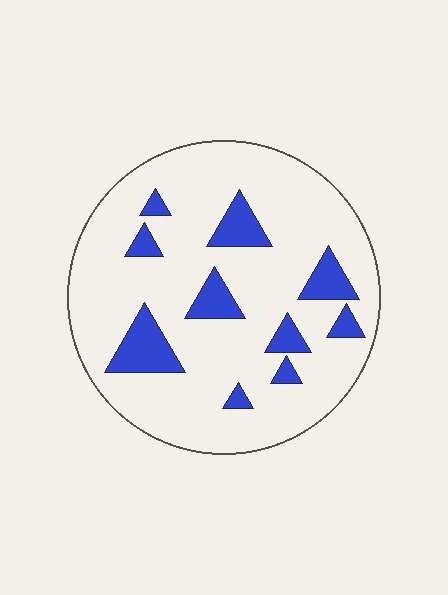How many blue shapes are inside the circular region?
10.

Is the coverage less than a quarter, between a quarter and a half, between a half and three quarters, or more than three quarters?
Less than a quarter.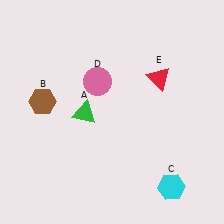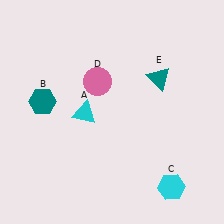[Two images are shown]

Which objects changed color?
A changed from green to cyan. B changed from brown to teal. E changed from red to teal.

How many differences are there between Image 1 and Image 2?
There are 3 differences between the two images.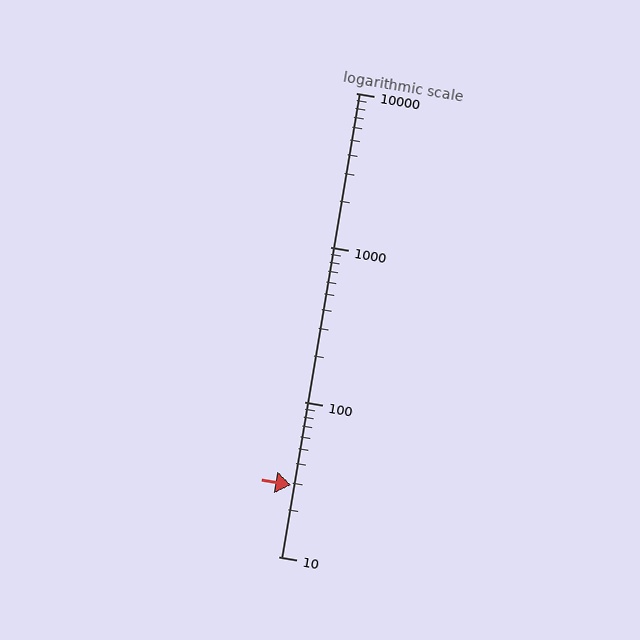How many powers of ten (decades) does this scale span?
The scale spans 3 decades, from 10 to 10000.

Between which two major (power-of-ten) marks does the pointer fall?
The pointer is between 10 and 100.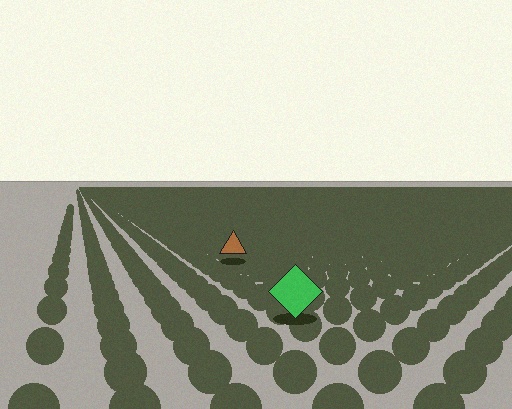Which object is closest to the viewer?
The green diamond is closest. The texture marks near it are larger and more spread out.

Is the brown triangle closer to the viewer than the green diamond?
No. The green diamond is closer — you can tell from the texture gradient: the ground texture is coarser near it.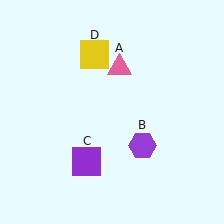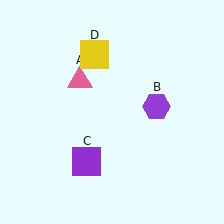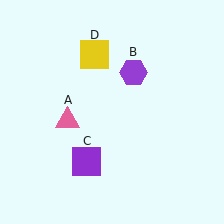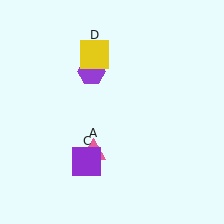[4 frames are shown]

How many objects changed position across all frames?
2 objects changed position: pink triangle (object A), purple hexagon (object B).